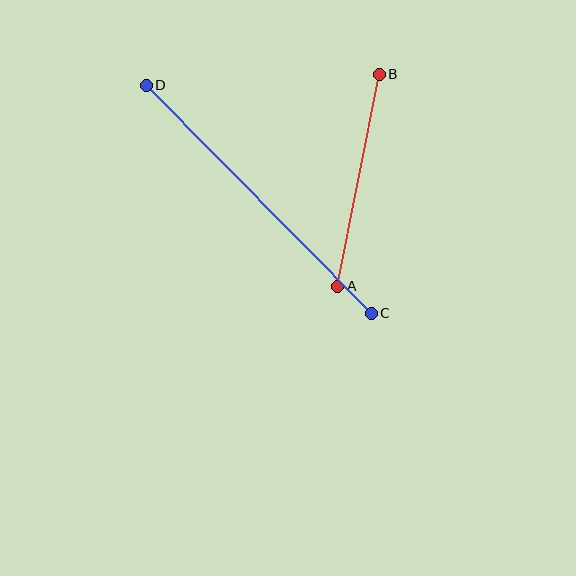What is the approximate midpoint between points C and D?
The midpoint is at approximately (259, 199) pixels.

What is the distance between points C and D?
The distance is approximately 320 pixels.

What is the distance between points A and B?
The distance is approximately 216 pixels.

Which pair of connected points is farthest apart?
Points C and D are farthest apart.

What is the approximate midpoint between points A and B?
The midpoint is at approximately (358, 180) pixels.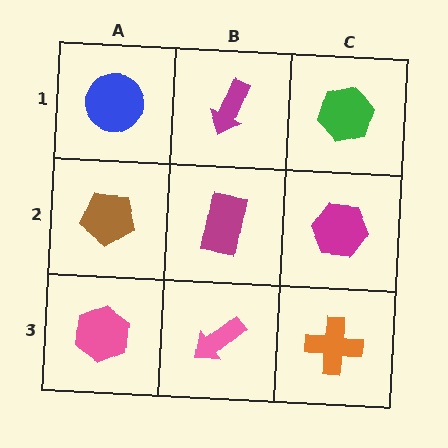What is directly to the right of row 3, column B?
An orange cross.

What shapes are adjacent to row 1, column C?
A magenta hexagon (row 2, column C), a magenta arrow (row 1, column B).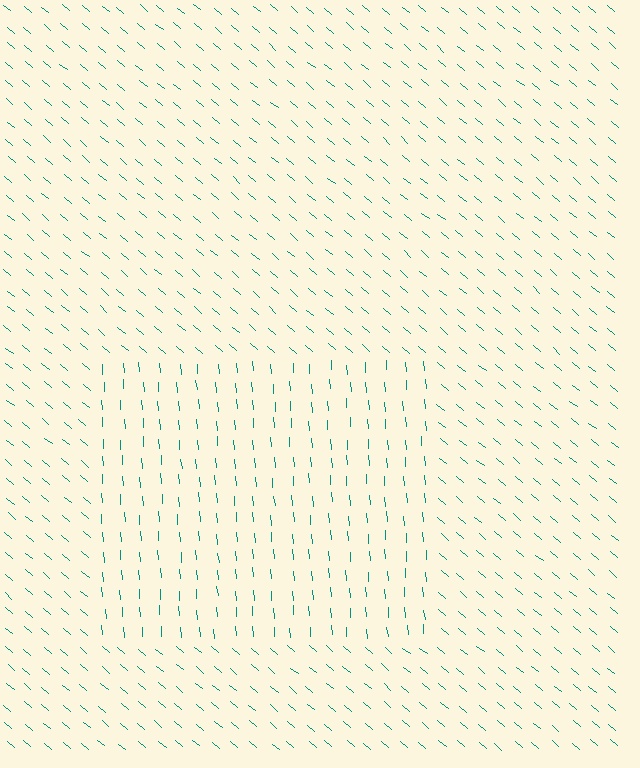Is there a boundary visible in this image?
Yes, there is a texture boundary formed by a change in line orientation.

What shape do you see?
I see a rectangle.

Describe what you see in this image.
The image is filled with small teal line segments. A rectangle region in the image has lines oriented differently from the surrounding lines, creating a visible texture boundary.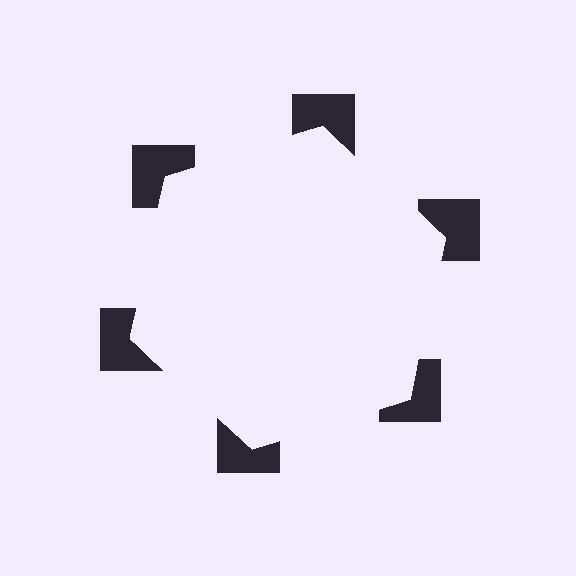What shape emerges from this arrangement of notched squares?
An illusory hexagon — its edges are inferred from the aligned wedge cuts in the notched squares, not physically drawn.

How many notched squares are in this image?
There are 6 — one at each vertex of the illusory hexagon.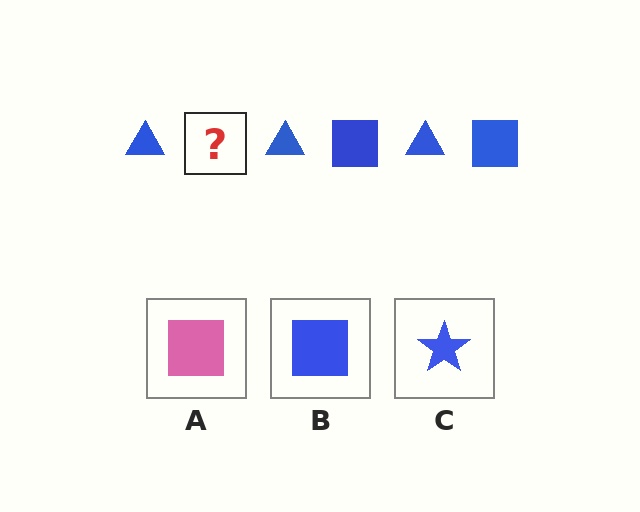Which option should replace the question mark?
Option B.